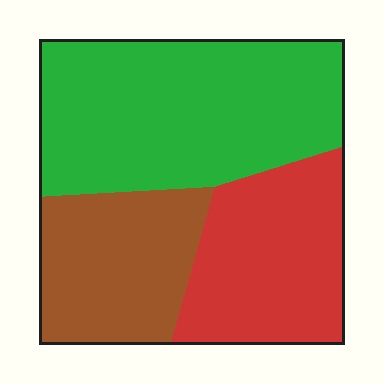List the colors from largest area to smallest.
From largest to smallest: green, red, brown.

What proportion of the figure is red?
Red takes up between a sixth and a third of the figure.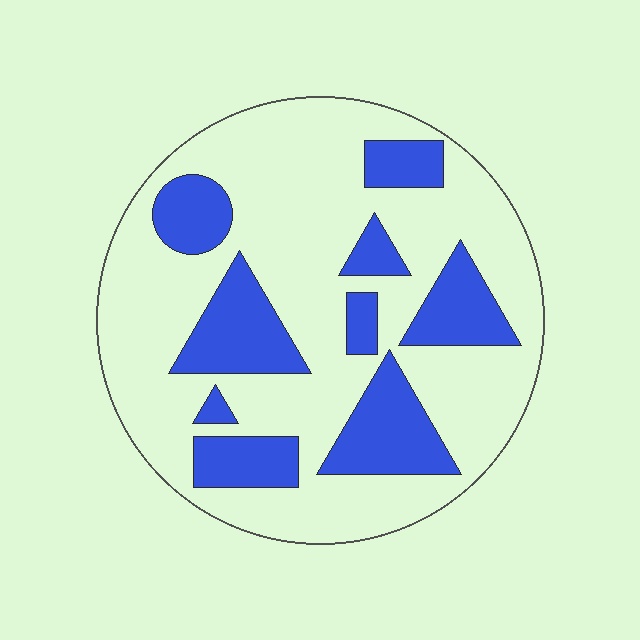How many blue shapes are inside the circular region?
9.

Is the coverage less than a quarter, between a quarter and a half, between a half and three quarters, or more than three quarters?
Between a quarter and a half.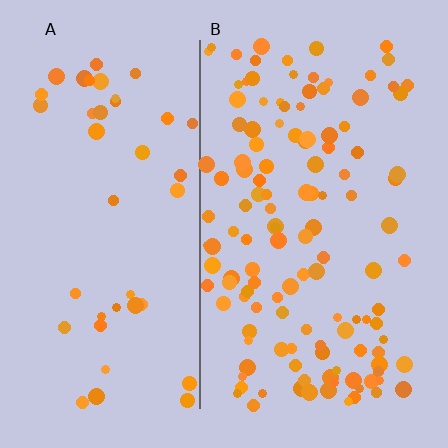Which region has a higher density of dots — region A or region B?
B (the right).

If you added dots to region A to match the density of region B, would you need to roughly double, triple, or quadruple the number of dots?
Approximately triple.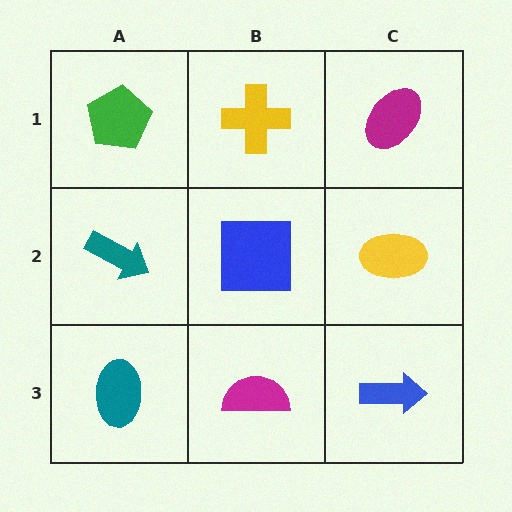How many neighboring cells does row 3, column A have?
2.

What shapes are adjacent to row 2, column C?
A magenta ellipse (row 1, column C), a blue arrow (row 3, column C), a blue square (row 2, column B).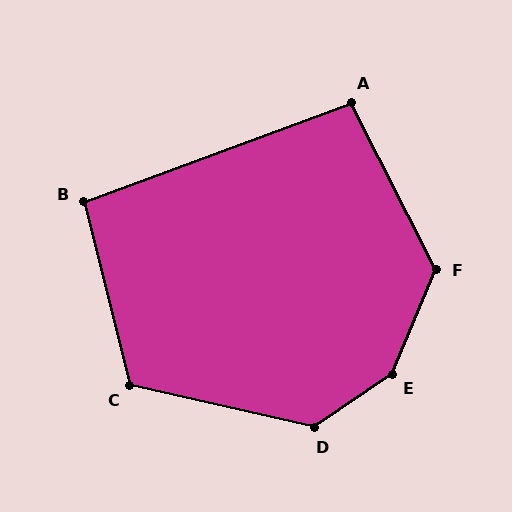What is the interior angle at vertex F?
Approximately 130 degrees (obtuse).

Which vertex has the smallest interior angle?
B, at approximately 96 degrees.